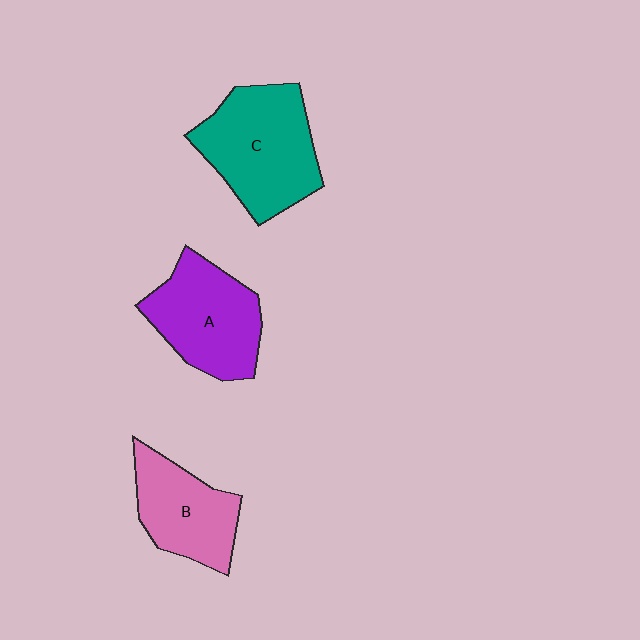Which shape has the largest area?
Shape C (teal).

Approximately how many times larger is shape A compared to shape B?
Approximately 1.2 times.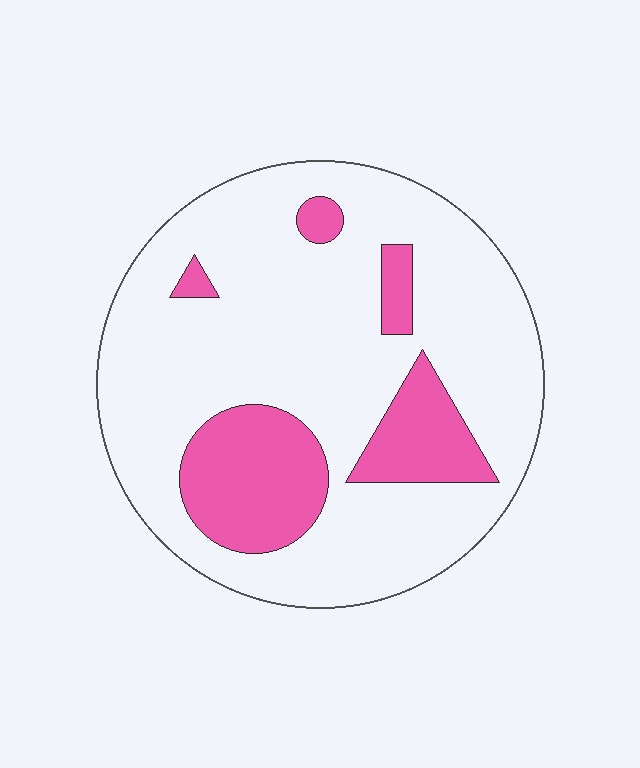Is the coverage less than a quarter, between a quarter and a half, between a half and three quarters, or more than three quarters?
Less than a quarter.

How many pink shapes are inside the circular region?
5.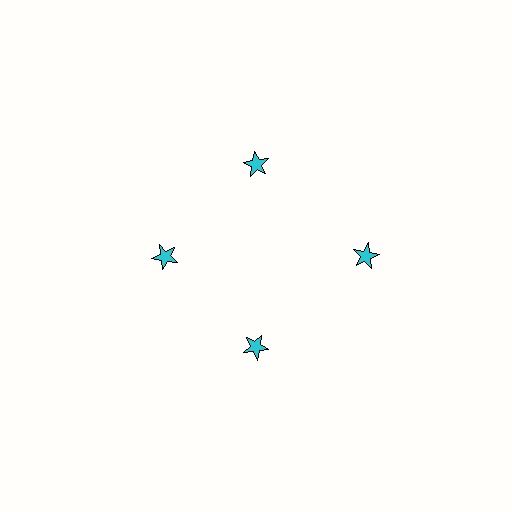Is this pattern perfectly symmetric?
No. The 4 cyan stars are arranged in a ring, but one element near the 3 o'clock position is pushed outward from the center, breaking the 4-fold rotational symmetry.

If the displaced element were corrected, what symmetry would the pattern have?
It would have 4-fold rotational symmetry — the pattern would map onto itself every 90 degrees.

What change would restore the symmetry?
The symmetry would be restored by moving it inward, back onto the ring so that all 4 stars sit at equal angles and equal distance from the center.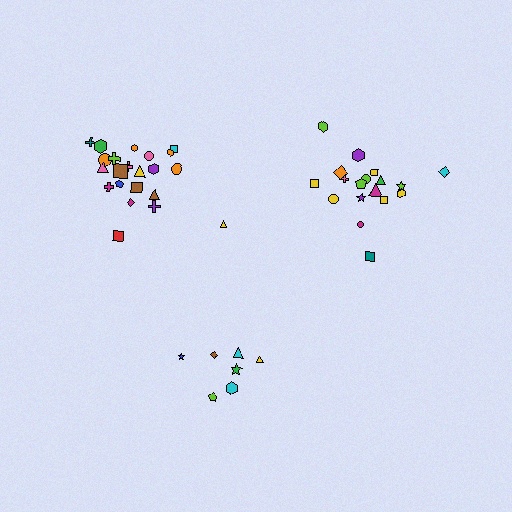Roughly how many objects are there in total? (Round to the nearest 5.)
Roughly 45 objects in total.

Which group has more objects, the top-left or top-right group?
The top-left group.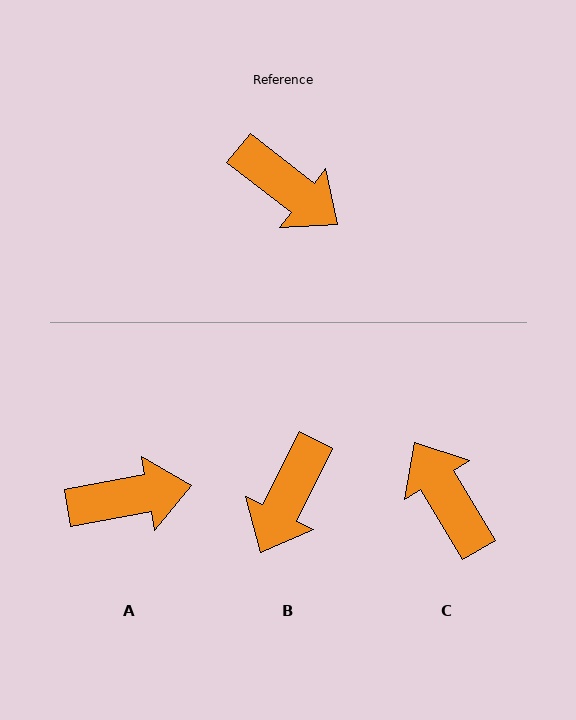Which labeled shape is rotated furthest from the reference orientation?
C, about 159 degrees away.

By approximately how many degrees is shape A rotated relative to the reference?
Approximately 48 degrees counter-clockwise.